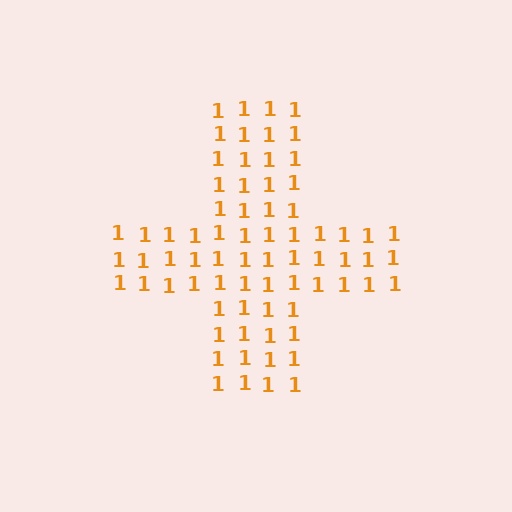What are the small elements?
The small elements are digit 1's.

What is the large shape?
The large shape is a cross.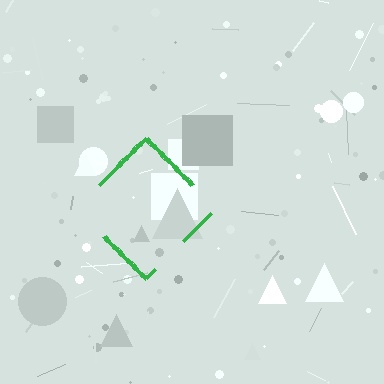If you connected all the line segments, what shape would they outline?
They would outline a diamond.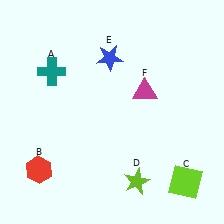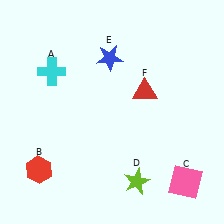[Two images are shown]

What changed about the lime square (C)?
In Image 1, C is lime. In Image 2, it changed to pink.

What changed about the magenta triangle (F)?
In Image 1, F is magenta. In Image 2, it changed to red.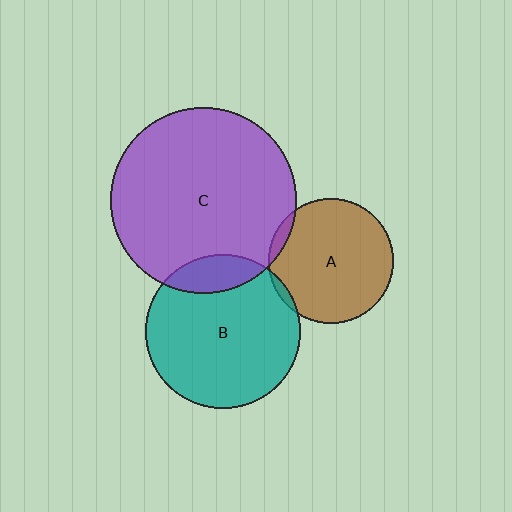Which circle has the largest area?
Circle C (purple).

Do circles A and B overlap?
Yes.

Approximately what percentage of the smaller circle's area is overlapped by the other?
Approximately 5%.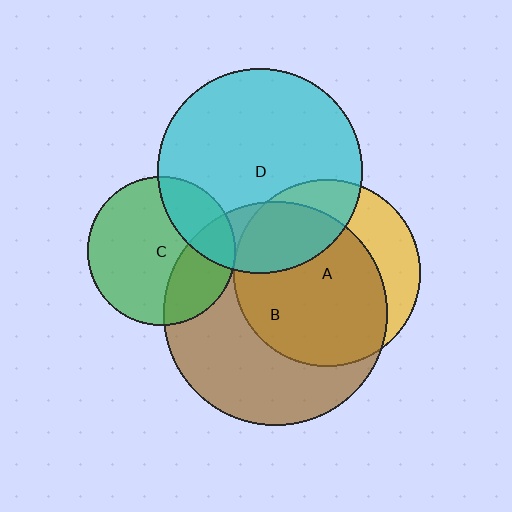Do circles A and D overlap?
Yes.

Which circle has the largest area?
Circle B (brown).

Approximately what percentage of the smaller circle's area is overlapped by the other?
Approximately 30%.